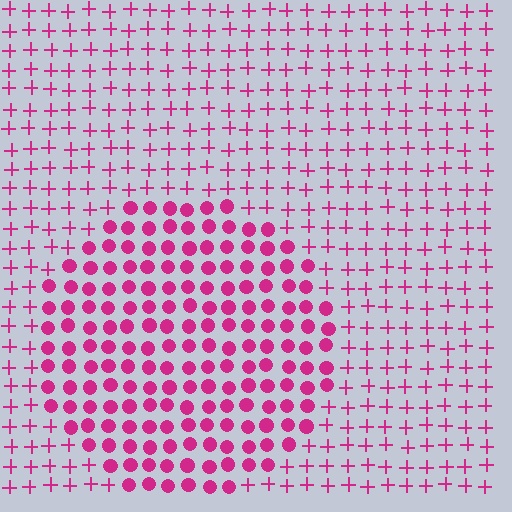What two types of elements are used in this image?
The image uses circles inside the circle region and plus signs outside it.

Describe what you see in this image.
The image is filled with small magenta elements arranged in a uniform grid. A circle-shaped region contains circles, while the surrounding area contains plus signs. The boundary is defined purely by the change in element shape.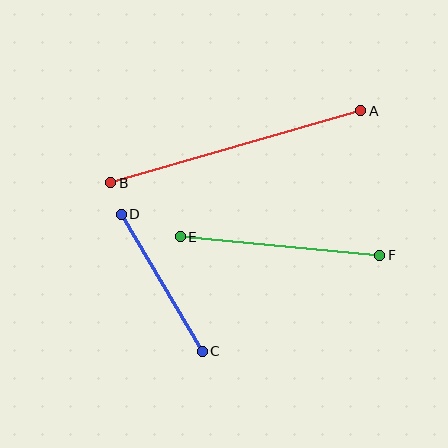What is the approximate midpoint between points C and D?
The midpoint is at approximately (162, 283) pixels.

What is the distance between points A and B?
The distance is approximately 260 pixels.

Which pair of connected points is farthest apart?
Points A and B are farthest apart.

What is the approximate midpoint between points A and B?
The midpoint is at approximately (236, 147) pixels.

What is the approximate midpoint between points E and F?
The midpoint is at approximately (280, 246) pixels.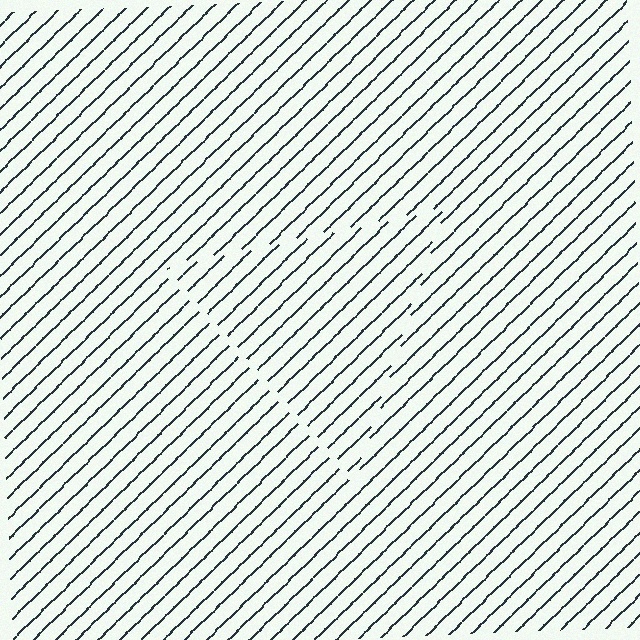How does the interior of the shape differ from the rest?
The interior of the shape contains the same grating, shifted by half a period — the contour is defined by the phase discontinuity where line-ends from the inner and outer gratings abut.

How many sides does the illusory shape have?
3 sides — the line-ends trace a triangle.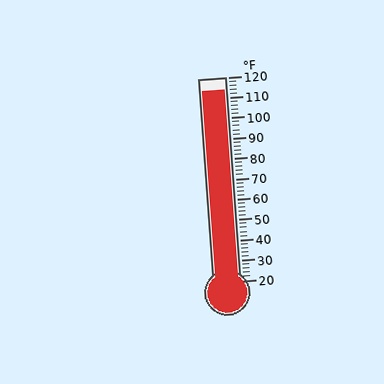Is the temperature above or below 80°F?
The temperature is above 80°F.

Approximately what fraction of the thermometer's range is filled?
The thermometer is filled to approximately 95% of its range.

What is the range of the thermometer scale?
The thermometer scale ranges from 20°F to 120°F.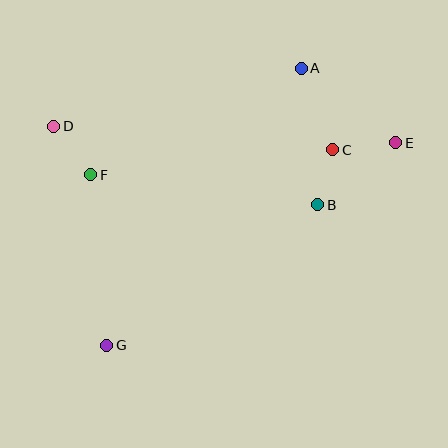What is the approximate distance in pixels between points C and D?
The distance between C and D is approximately 280 pixels.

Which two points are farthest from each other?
Points E and G are farthest from each other.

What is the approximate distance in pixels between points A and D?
The distance between A and D is approximately 255 pixels.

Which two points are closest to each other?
Points B and C are closest to each other.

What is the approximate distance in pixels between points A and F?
The distance between A and F is approximately 236 pixels.